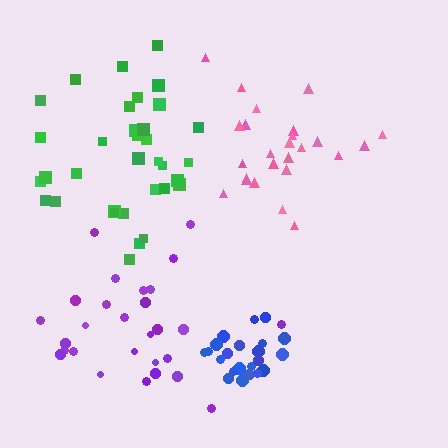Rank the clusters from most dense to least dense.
blue, green, pink, purple.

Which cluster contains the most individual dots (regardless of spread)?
Green (34).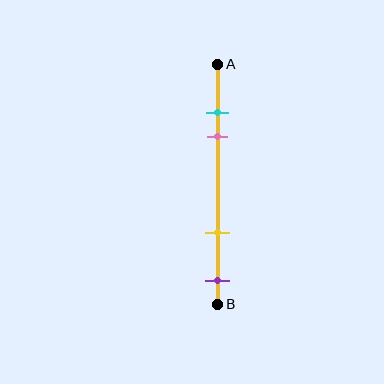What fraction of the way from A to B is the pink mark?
The pink mark is approximately 30% (0.3) of the way from A to B.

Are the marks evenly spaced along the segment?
No, the marks are not evenly spaced.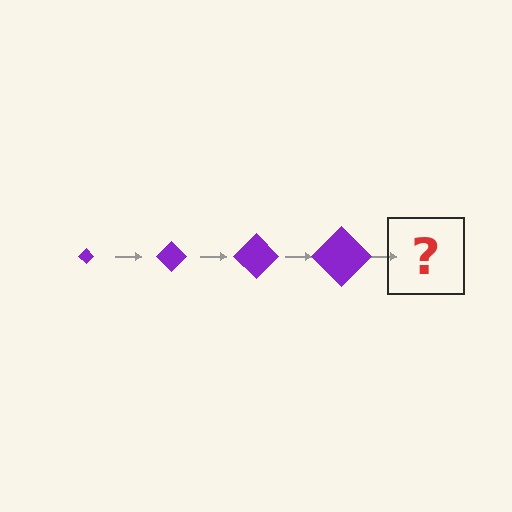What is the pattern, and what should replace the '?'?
The pattern is that the diamond gets progressively larger each step. The '?' should be a purple diamond, larger than the previous one.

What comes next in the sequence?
The next element should be a purple diamond, larger than the previous one.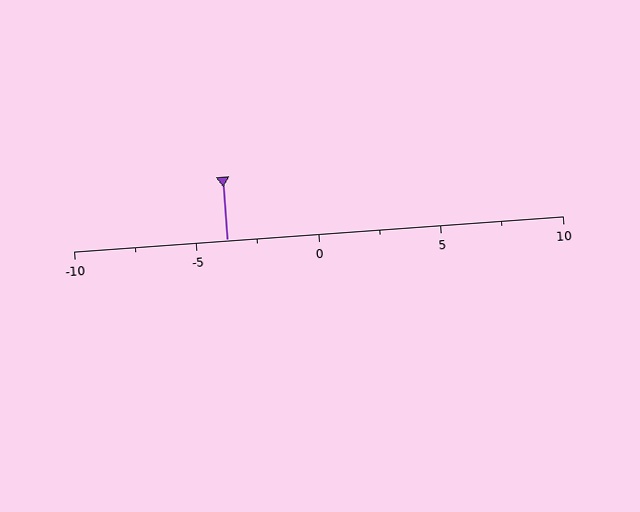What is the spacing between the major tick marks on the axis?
The major ticks are spaced 5 apart.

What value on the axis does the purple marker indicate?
The marker indicates approximately -3.8.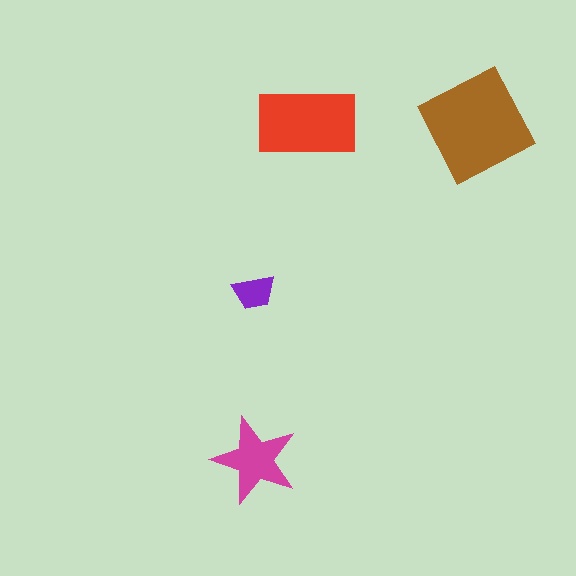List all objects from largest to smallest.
The brown square, the red rectangle, the magenta star, the purple trapezoid.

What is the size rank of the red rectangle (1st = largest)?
2nd.